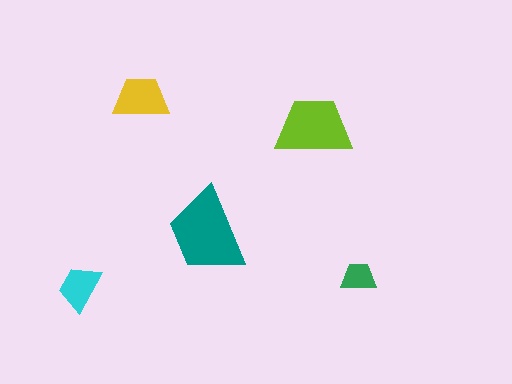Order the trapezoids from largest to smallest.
the teal one, the lime one, the yellow one, the cyan one, the green one.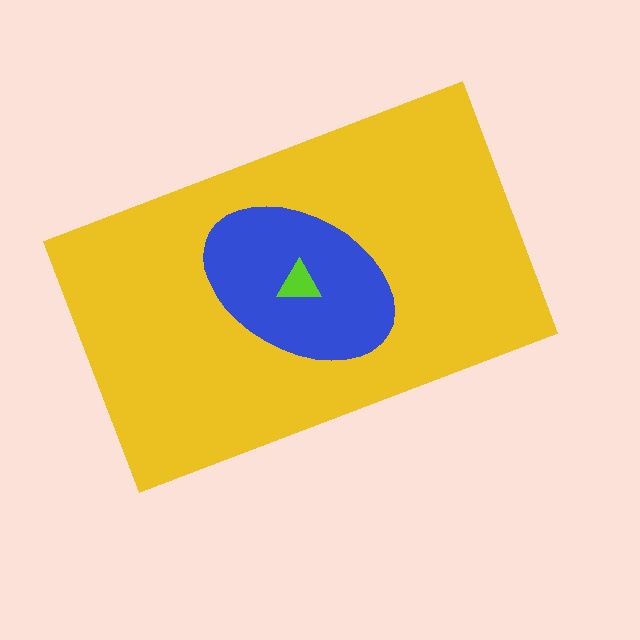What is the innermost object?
The lime triangle.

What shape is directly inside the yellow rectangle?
The blue ellipse.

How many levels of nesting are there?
3.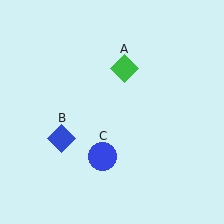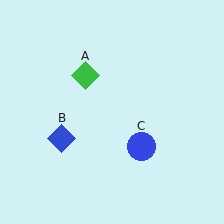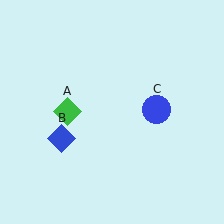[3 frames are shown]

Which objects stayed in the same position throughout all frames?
Blue diamond (object B) remained stationary.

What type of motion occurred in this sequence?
The green diamond (object A), blue circle (object C) rotated counterclockwise around the center of the scene.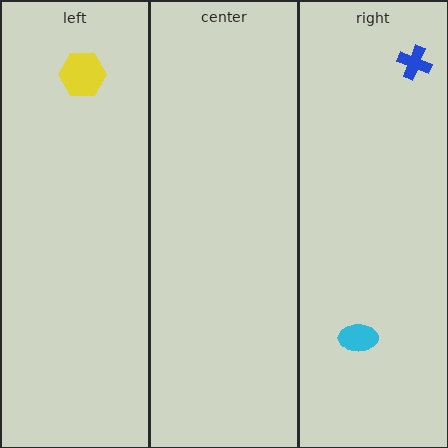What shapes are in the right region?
The cyan ellipse, the blue cross.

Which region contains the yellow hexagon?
The left region.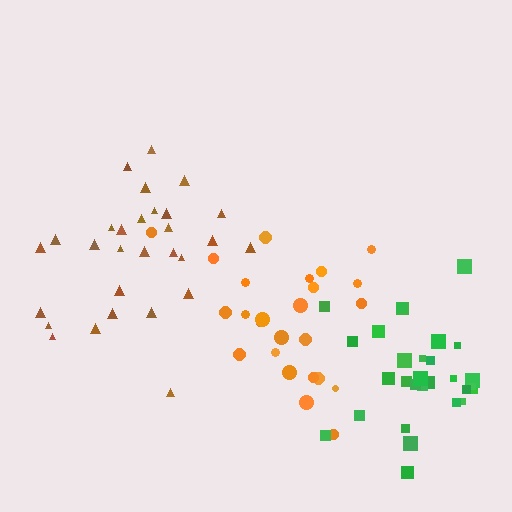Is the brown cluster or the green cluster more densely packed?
Green.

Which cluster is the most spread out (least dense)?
Brown.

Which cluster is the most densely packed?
Green.